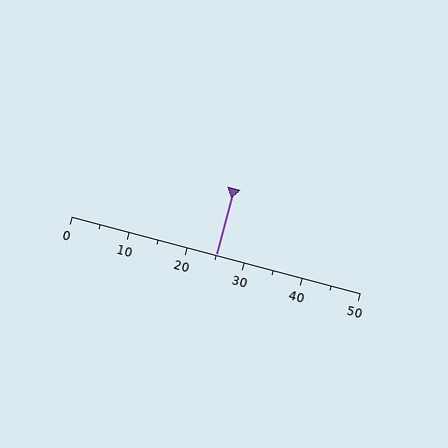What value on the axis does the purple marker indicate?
The marker indicates approximately 25.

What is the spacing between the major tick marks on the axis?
The major ticks are spaced 10 apart.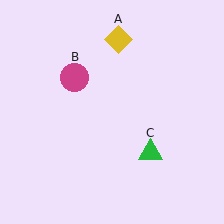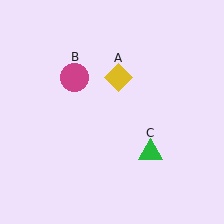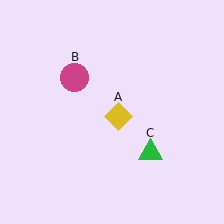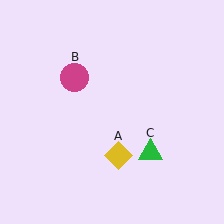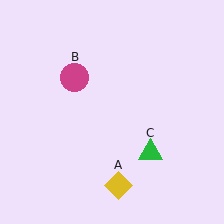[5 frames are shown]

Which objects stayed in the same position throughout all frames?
Magenta circle (object B) and green triangle (object C) remained stationary.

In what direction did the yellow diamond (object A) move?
The yellow diamond (object A) moved down.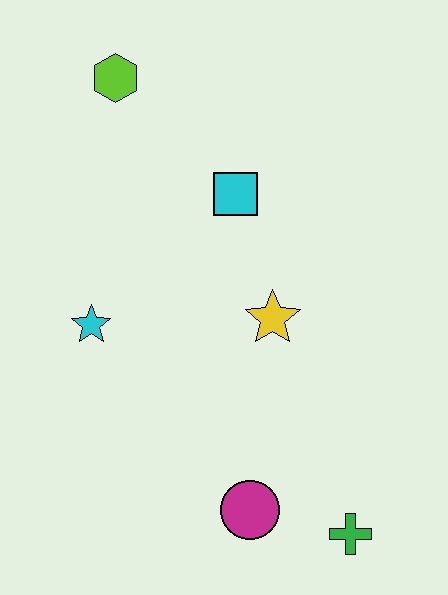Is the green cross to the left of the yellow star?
No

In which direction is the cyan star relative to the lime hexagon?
The cyan star is below the lime hexagon.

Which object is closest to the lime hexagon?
The cyan square is closest to the lime hexagon.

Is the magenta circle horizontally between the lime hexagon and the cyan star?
No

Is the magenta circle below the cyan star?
Yes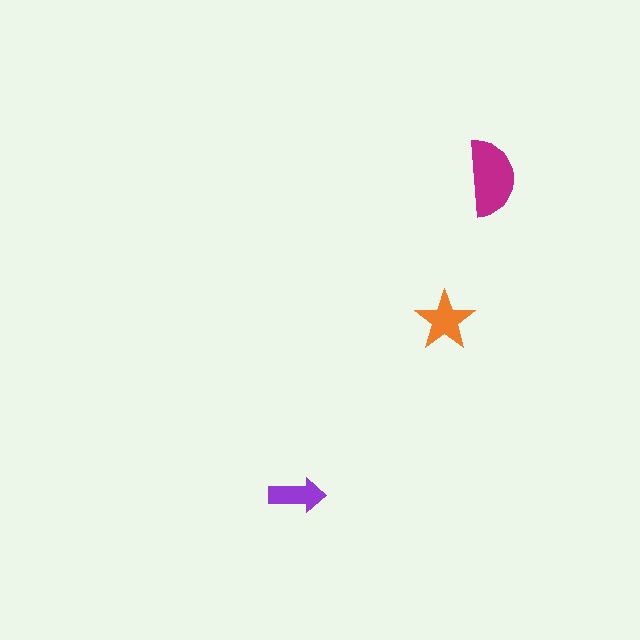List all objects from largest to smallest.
The magenta semicircle, the orange star, the purple arrow.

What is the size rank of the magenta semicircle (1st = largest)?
1st.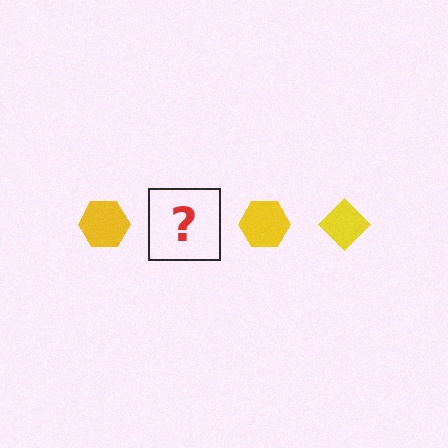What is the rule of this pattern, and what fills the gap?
The rule is that the pattern cycles through hexagon, diamond shapes in yellow. The gap should be filled with a yellow diamond.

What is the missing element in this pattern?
The missing element is a yellow diamond.